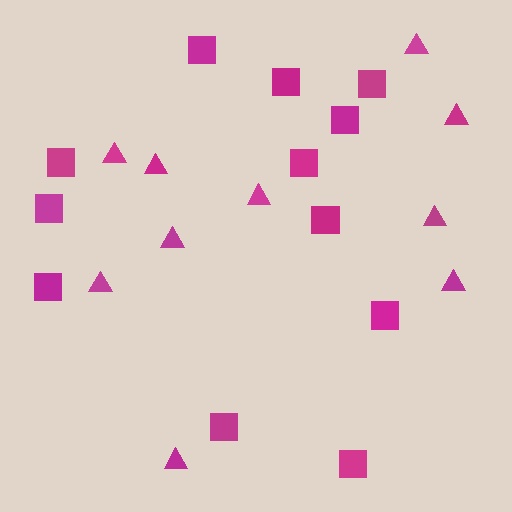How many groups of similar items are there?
There are 2 groups: one group of triangles (10) and one group of squares (12).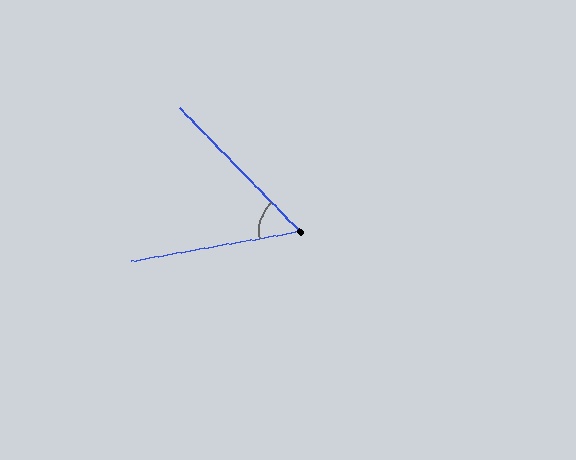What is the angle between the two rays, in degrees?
Approximately 56 degrees.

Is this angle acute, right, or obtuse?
It is acute.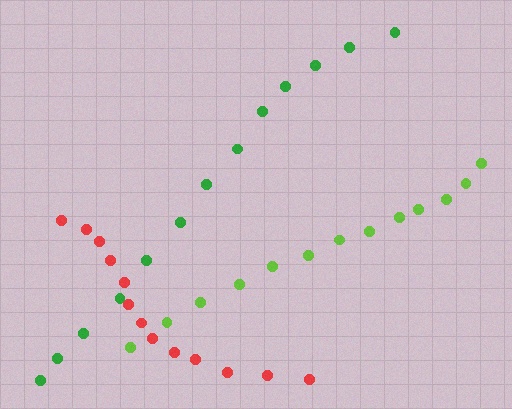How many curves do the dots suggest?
There are 3 distinct paths.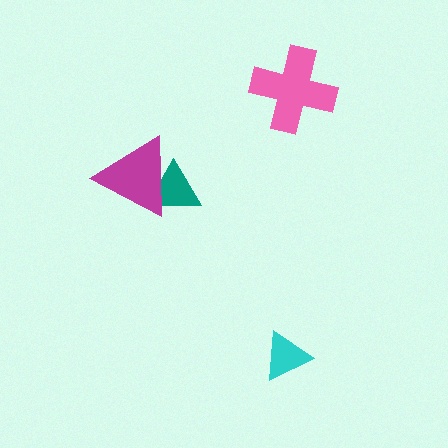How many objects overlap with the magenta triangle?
1 object overlaps with the magenta triangle.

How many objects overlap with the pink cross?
0 objects overlap with the pink cross.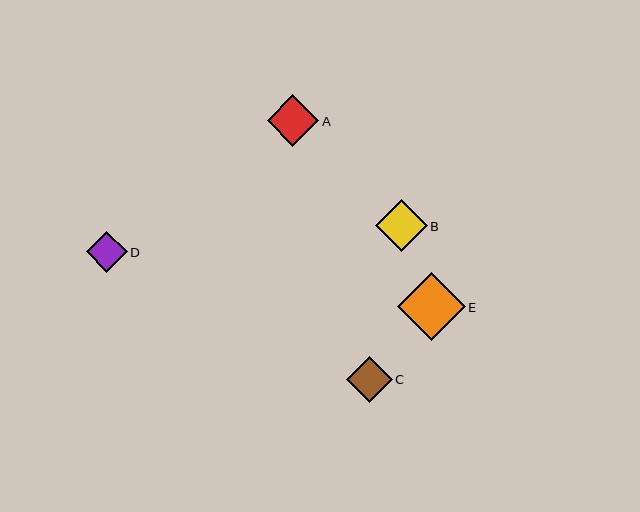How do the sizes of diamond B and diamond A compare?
Diamond B and diamond A are approximately the same size.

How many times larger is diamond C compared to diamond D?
Diamond C is approximately 1.1 times the size of diamond D.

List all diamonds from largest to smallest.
From largest to smallest: E, B, A, C, D.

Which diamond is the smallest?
Diamond D is the smallest with a size of approximately 41 pixels.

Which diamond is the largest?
Diamond E is the largest with a size of approximately 68 pixels.